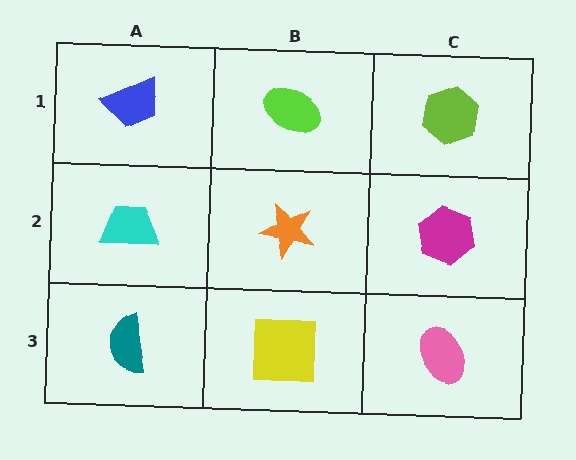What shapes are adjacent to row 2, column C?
A lime hexagon (row 1, column C), a pink ellipse (row 3, column C), an orange star (row 2, column B).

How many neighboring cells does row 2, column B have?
4.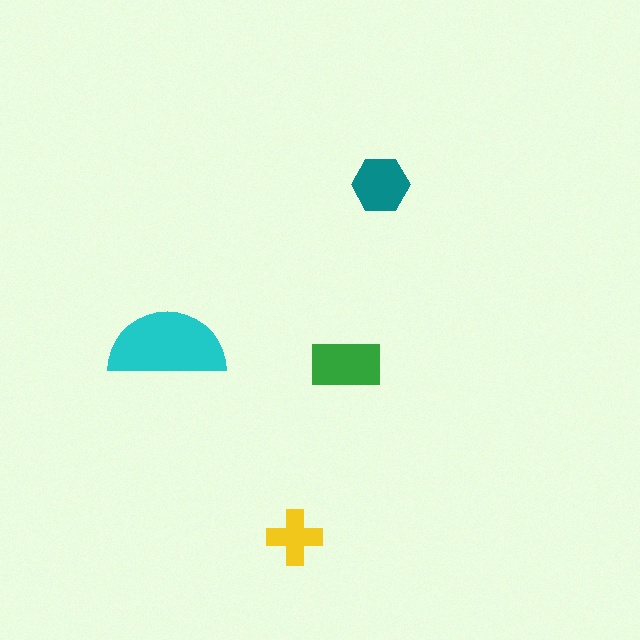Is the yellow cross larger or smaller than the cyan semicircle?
Smaller.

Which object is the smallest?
The yellow cross.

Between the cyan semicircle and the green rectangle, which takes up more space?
The cyan semicircle.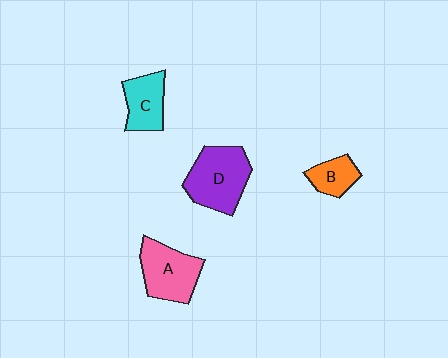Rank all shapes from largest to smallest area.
From largest to smallest: D (purple), A (pink), C (cyan), B (orange).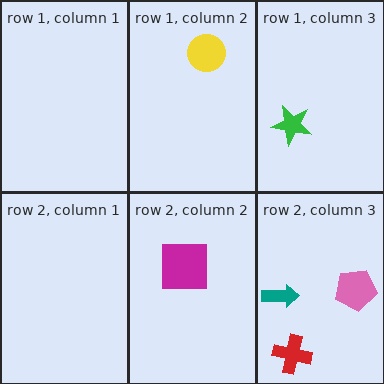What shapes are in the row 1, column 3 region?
The green star.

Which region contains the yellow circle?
The row 1, column 2 region.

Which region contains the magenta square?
The row 2, column 2 region.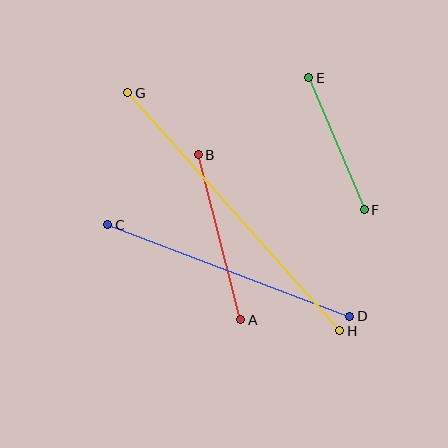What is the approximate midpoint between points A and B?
The midpoint is at approximately (219, 237) pixels.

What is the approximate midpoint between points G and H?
The midpoint is at approximately (234, 212) pixels.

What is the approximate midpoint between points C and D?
The midpoint is at approximately (229, 270) pixels.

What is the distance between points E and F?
The distance is approximately 144 pixels.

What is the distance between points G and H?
The distance is approximately 319 pixels.